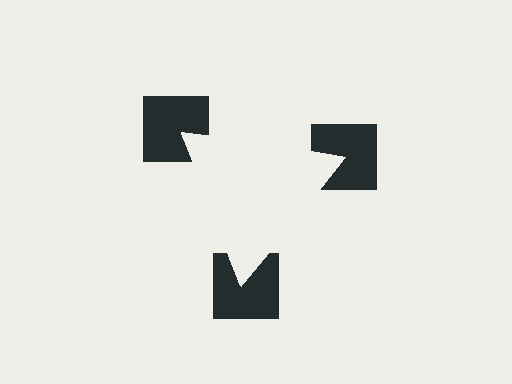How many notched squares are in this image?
There are 3 — one at each vertex of the illusory triangle.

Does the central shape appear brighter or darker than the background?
It typically appears slightly brighter than the background, even though no actual brightness change is drawn.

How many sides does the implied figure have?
3 sides.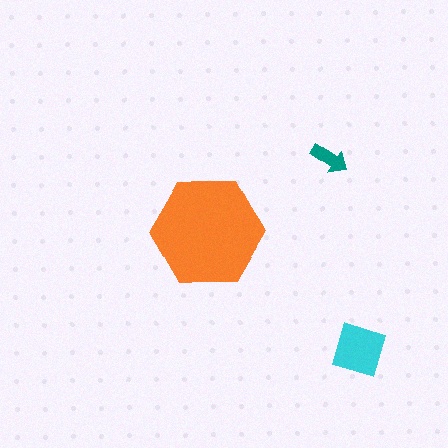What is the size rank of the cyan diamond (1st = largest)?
2nd.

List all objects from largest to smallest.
The orange hexagon, the cyan diamond, the teal arrow.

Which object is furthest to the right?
The cyan diamond is rightmost.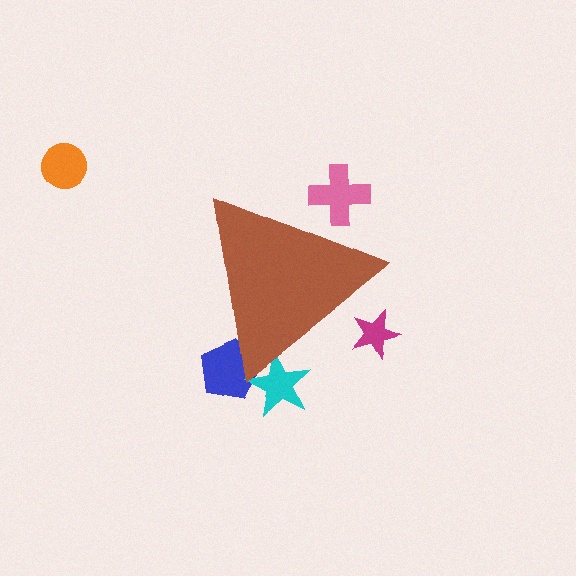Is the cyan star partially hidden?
Yes, the cyan star is partially hidden behind the brown triangle.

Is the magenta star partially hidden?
Yes, the magenta star is partially hidden behind the brown triangle.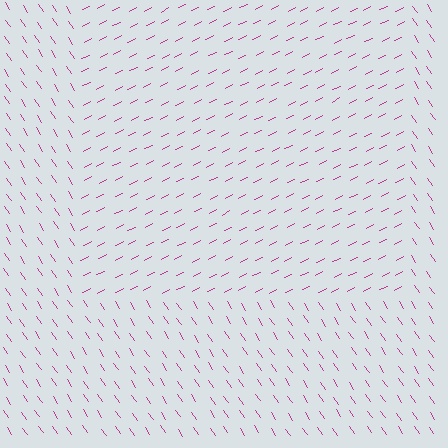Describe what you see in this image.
The image is filled with small magenta line segments. A rectangle region in the image has lines oriented differently from the surrounding lines, creating a visible texture boundary.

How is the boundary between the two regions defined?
The boundary is defined purely by a change in line orientation (approximately 83 degrees difference). All lines are the same color and thickness.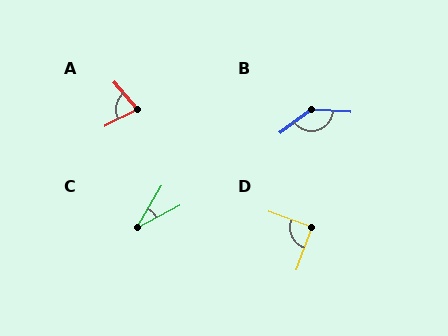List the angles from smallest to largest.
C (32°), A (78°), D (90°), B (139°).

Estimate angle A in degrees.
Approximately 78 degrees.